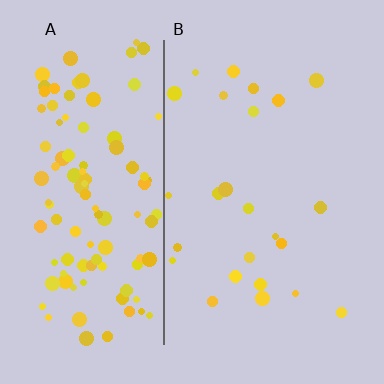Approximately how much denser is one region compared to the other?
Approximately 4.5× — region A over region B.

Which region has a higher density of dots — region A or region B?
A (the left).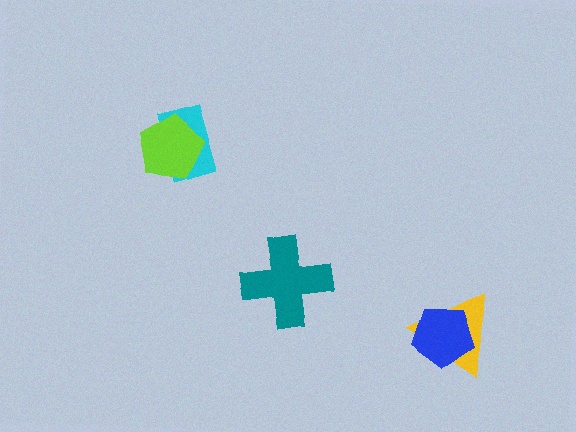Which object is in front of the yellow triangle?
The blue pentagon is in front of the yellow triangle.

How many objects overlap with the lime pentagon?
1 object overlaps with the lime pentagon.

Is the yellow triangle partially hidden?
Yes, it is partially covered by another shape.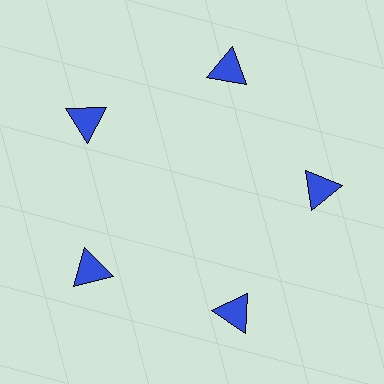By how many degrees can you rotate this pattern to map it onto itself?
The pattern maps onto itself every 72 degrees of rotation.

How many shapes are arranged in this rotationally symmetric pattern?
There are 5 shapes, arranged in 5 groups of 1.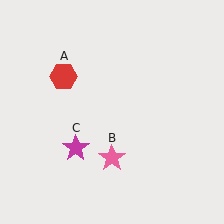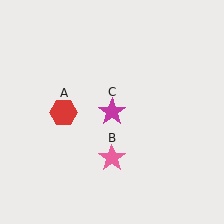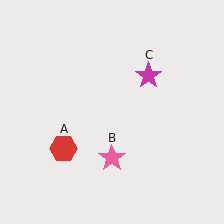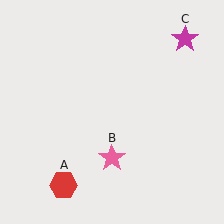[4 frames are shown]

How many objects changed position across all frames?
2 objects changed position: red hexagon (object A), magenta star (object C).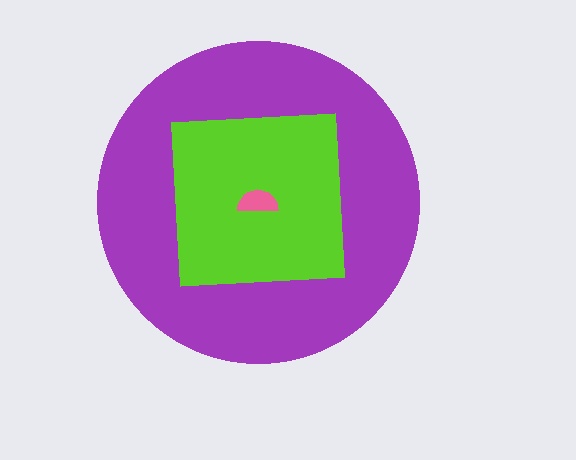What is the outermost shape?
The purple circle.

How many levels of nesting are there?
3.